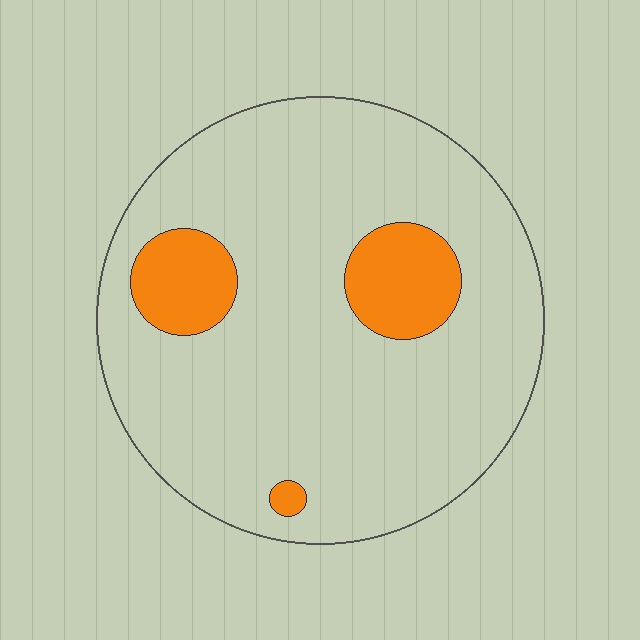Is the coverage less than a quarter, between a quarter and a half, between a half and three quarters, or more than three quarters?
Less than a quarter.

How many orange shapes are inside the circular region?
3.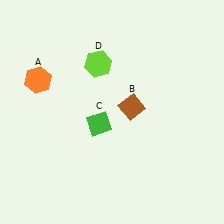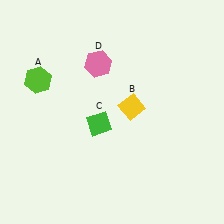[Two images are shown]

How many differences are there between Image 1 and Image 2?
There are 3 differences between the two images.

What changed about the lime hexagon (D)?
In Image 1, D is lime. In Image 2, it changed to pink.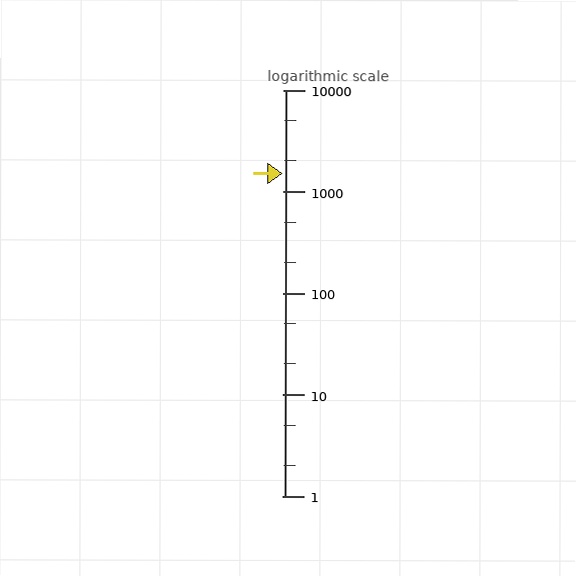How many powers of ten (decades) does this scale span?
The scale spans 4 decades, from 1 to 10000.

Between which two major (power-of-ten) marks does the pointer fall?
The pointer is between 1000 and 10000.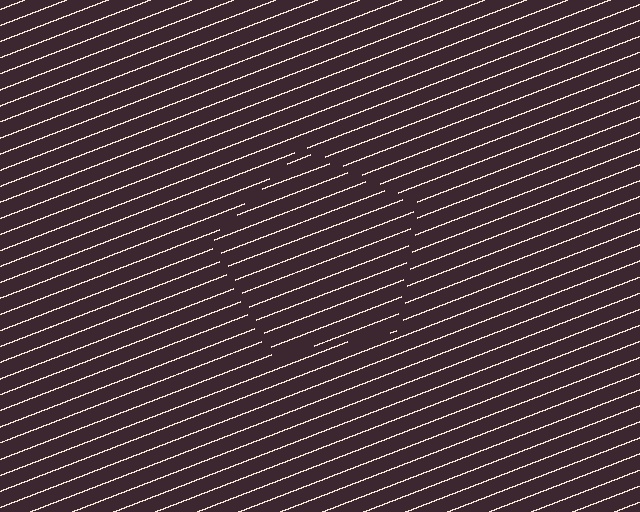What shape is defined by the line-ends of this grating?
An illusory pentagon. The interior of the shape contains the same grating, shifted by half a period — the contour is defined by the phase discontinuity where line-ends from the inner and outer gratings abut.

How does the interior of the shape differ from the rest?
The interior of the shape contains the same grating, shifted by half a period — the contour is defined by the phase discontinuity where line-ends from the inner and outer gratings abut.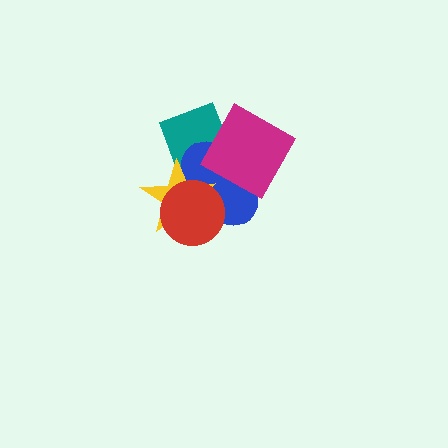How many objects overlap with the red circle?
2 objects overlap with the red circle.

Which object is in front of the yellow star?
The red circle is in front of the yellow star.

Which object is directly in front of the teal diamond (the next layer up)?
The blue ellipse is directly in front of the teal diamond.